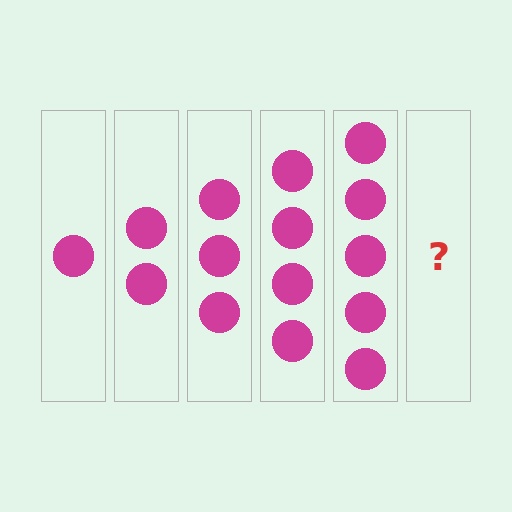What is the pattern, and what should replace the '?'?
The pattern is that each step adds one more circle. The '?' should be 6 circles.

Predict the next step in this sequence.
The next step is 6 circles.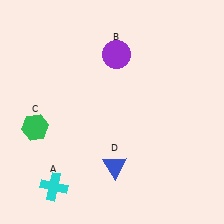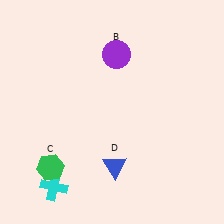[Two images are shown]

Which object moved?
The green hexagon (C) moved down.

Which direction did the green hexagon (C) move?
The green hexagon (C) moved down.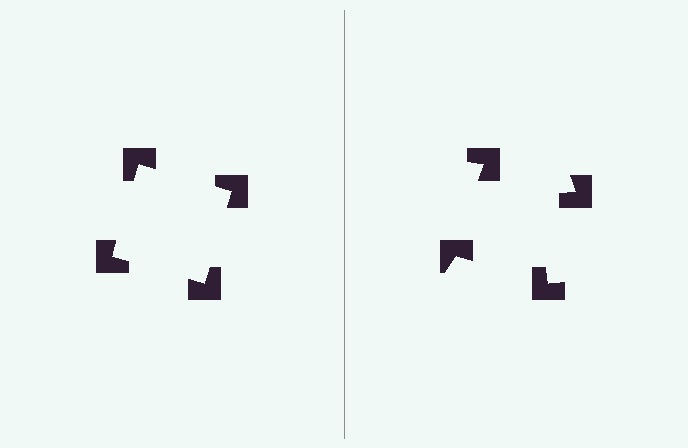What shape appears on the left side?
An illusory square.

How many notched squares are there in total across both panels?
8 — 4 on each side.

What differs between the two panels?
The notched squares are positioned identically on both sides; only the wedge orientations differ. On the left they align to a square; on the right they are misaligned.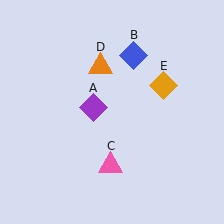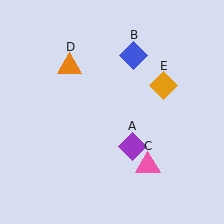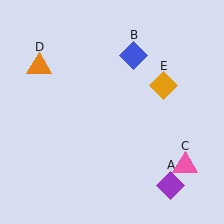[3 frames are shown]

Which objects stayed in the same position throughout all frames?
Blue diamond (object B) and orange diamond (object E) remained stationary.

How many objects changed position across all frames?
3 objects changed position: purple diamond (object A), pink triangle (object C), orange triangle (object D).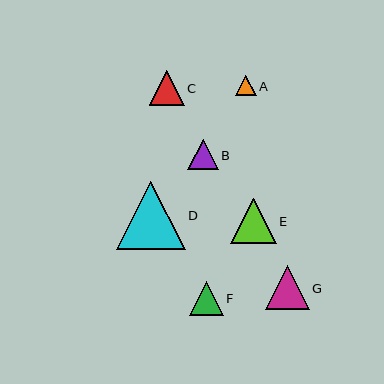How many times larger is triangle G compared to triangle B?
Triangle G is approximately 1.5 times the size of triangle B.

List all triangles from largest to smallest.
From largest to smallest: D, E, G, C, F, B, A.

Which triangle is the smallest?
Triangle A is the smallest with a size of approximately 21 pixels.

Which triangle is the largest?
Triangle D is the largest with a size of approximately 69 pixels.